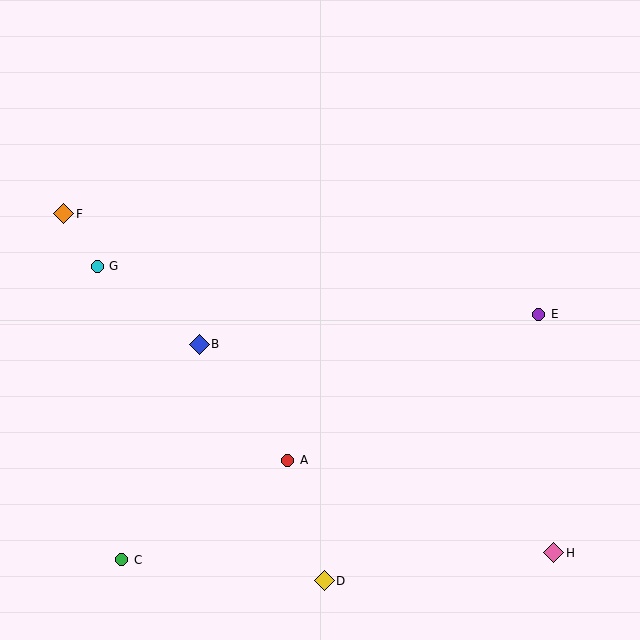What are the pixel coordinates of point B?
Point B is at (199, 344).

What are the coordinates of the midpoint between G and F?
The midpoint between G and F is at (80, 240).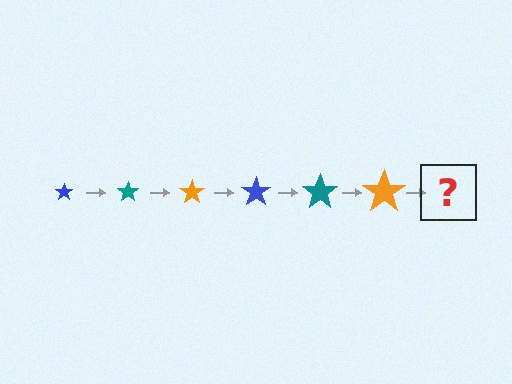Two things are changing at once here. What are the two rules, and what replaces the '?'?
The two rules are that the star grows larger each step and the color cycles through blue, teal, and orange. The '?' should be a blue star, larger than the previous one.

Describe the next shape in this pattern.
It should be a blue star, larger than the previous one.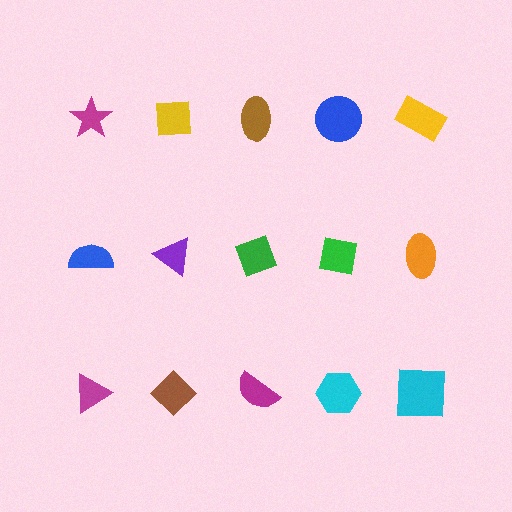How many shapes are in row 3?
5 shapes.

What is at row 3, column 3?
A magenta semicircle.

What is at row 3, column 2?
A brown diamond.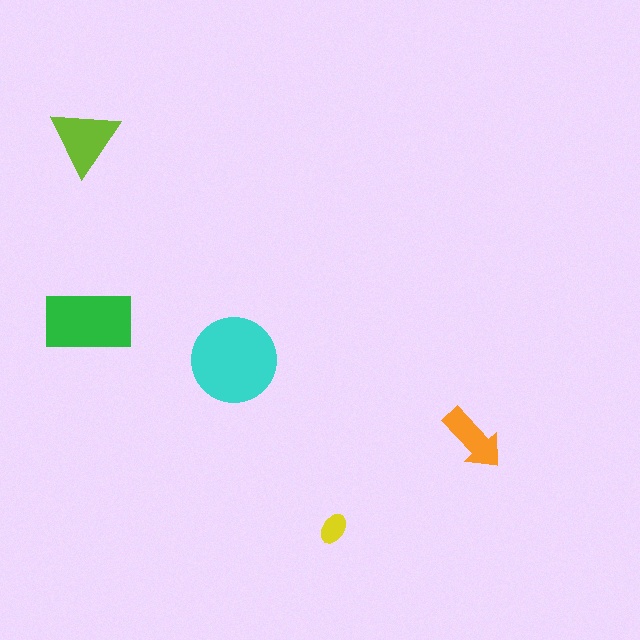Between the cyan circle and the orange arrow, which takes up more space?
The cyan circle.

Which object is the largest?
The cyan circle.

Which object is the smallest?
The yellow ellipse.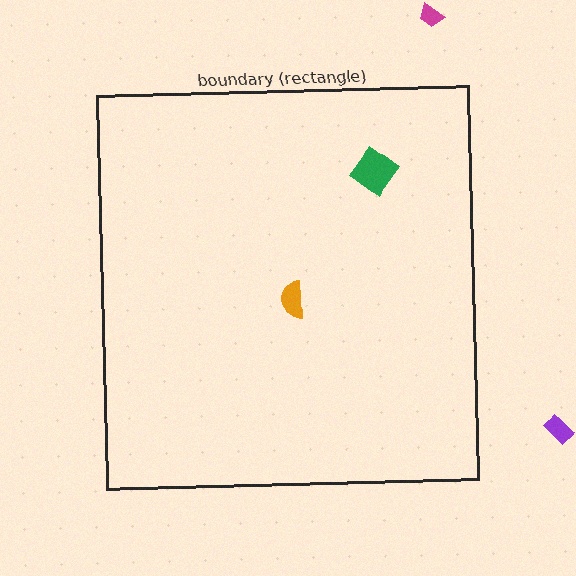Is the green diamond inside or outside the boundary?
Inside.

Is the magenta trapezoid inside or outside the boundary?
Outside.